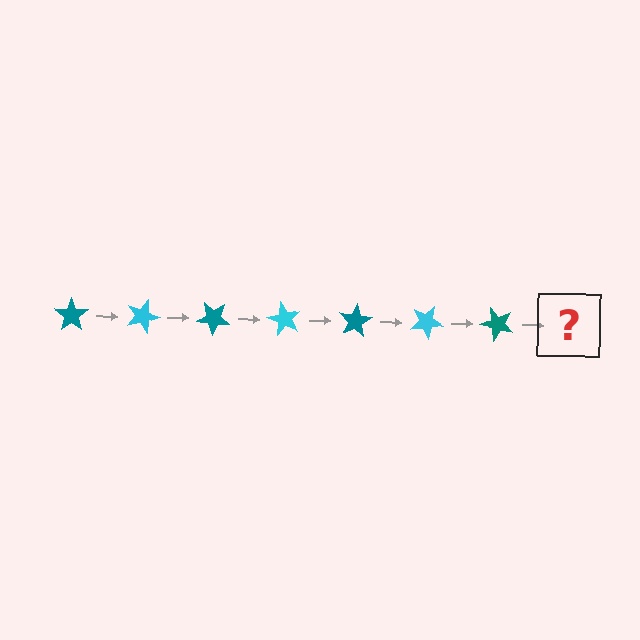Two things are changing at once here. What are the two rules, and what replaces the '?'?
The two rules are that it rotates 20 degrees each step and the color cycles through teal and cyan. The '?' should be a cyan star, rotated 140 degrees from the start.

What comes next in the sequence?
The next element should be a cyan star, rotated 140 degrees from the start.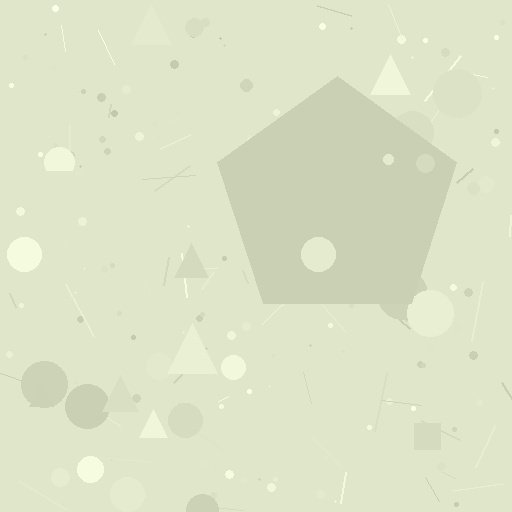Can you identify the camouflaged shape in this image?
The camouflaged shape is a pentagon.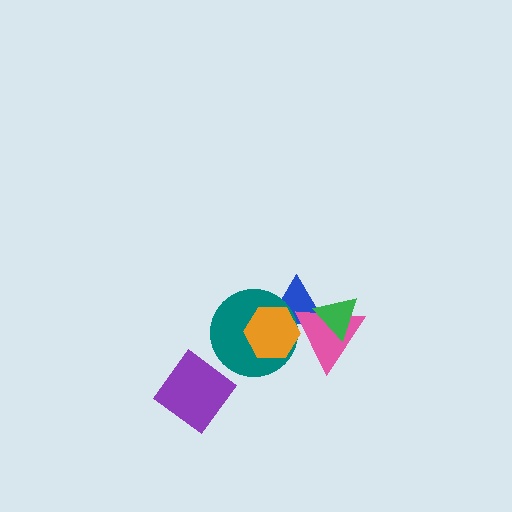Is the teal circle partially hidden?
Yes, it is partially covered by another shape.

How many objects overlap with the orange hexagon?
3 objects overlap with the orange hexagon.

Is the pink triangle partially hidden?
Yes, it is partially covered by another shape.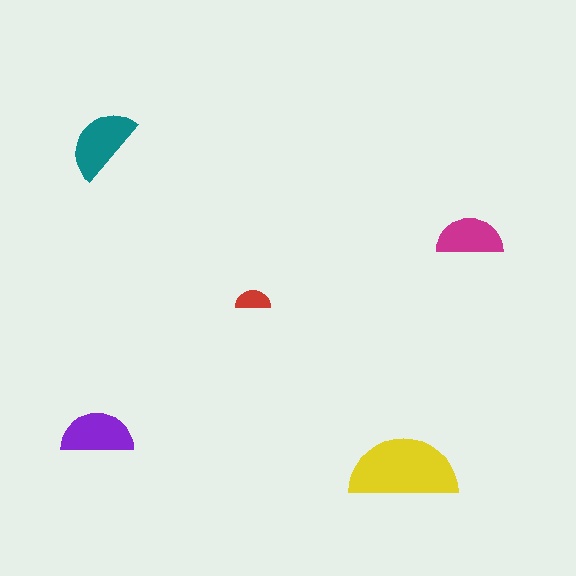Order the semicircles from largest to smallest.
the yellow one, the teal one, the purple one, the magenta one, the red one.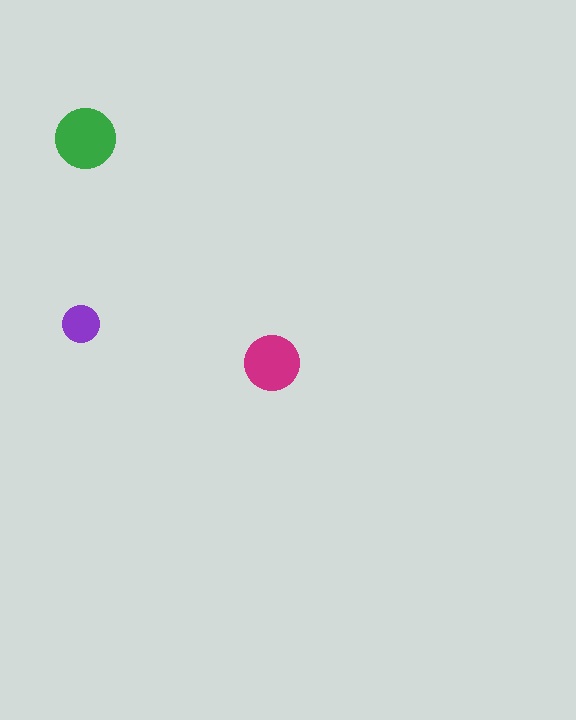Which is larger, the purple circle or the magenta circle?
The magenta one.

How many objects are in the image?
There are 3 objects in the image.